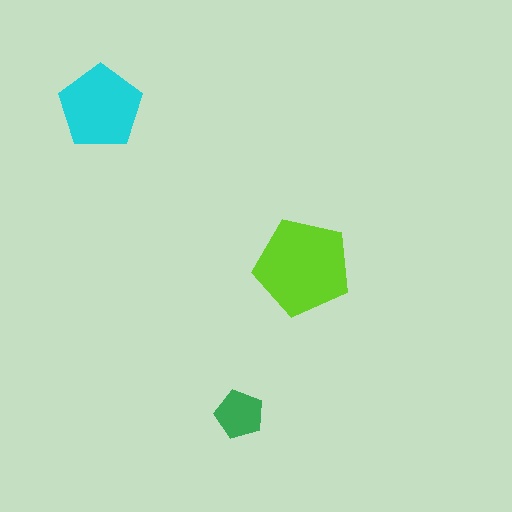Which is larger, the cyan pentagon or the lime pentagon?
The lime one.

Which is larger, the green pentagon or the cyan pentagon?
The cyan one.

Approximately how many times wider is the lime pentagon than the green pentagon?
About 2 times wider.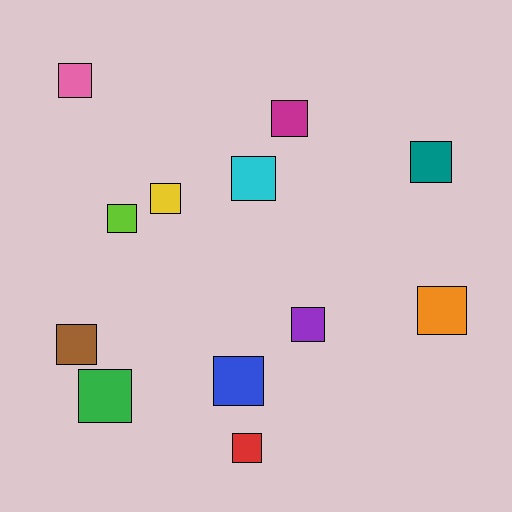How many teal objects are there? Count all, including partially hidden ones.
There is 1 teal object.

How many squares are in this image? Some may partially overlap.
There are 12 squares.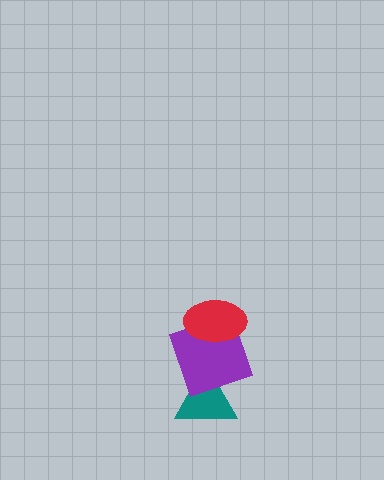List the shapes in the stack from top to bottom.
From top to bottom: the red ellipse, the purple square, the teal triangle.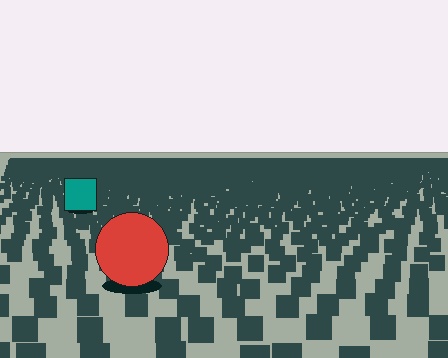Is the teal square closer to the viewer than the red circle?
No. The red circle is closer — you can tell from the texture gradient: the ground texture is coarser near it.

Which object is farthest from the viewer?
The teal square is farthest from the viewer. It appears smaller and the ground texture around it is denser.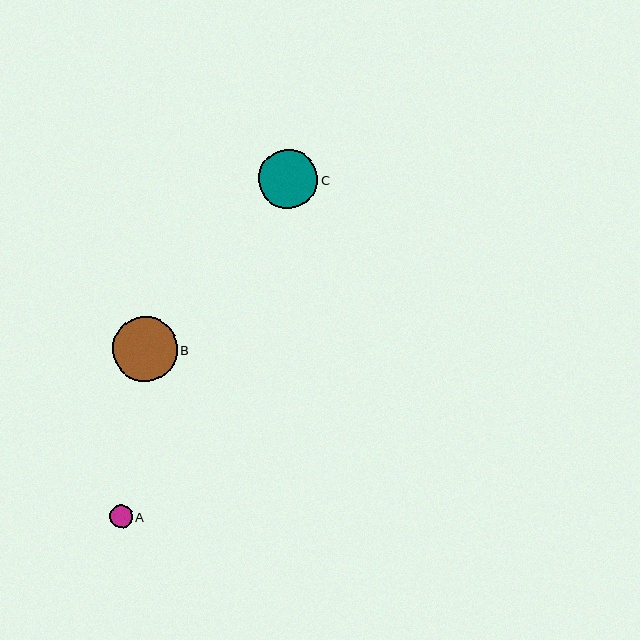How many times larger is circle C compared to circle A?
Circle C is approximately 2.6 times the size of circle A.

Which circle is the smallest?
Circle A is the smallest with a size of approximately 23 pixels.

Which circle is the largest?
Circle B is the largest with a size of approximately 64 pixels.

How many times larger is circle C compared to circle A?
Circle C is approximately 2.6 times the size of circle A.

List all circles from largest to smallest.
From largest to smallest: B, C, A.